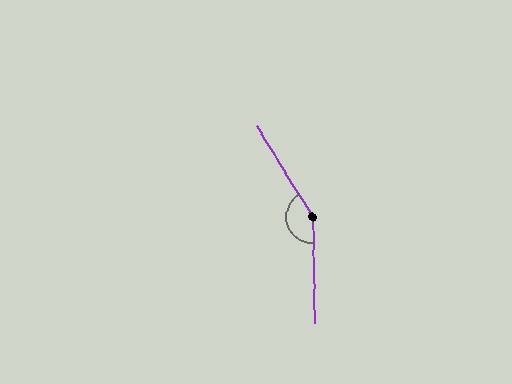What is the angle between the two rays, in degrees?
Approximately 149 degrees.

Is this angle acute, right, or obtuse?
It is obtuse.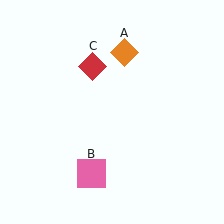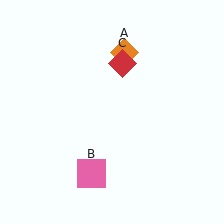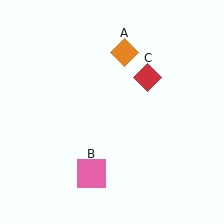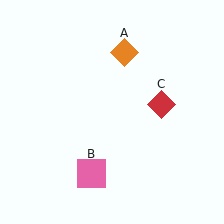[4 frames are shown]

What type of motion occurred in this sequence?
The red diamond (object C) rotated clockwise around the center of the scene.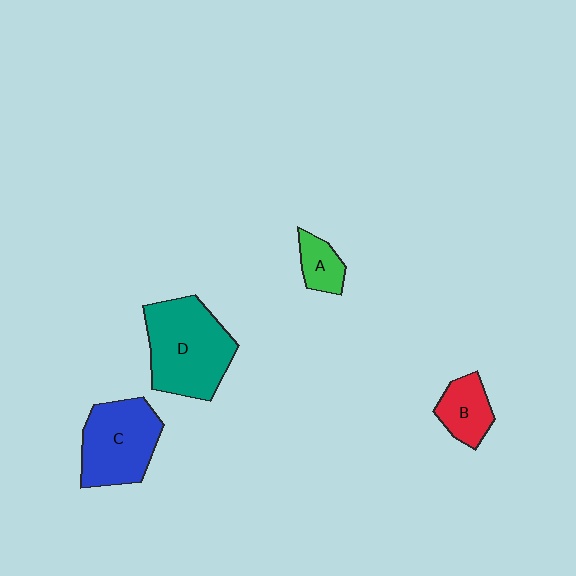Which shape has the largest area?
Shape D (teal).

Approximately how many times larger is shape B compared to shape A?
Approximately 1.4 times.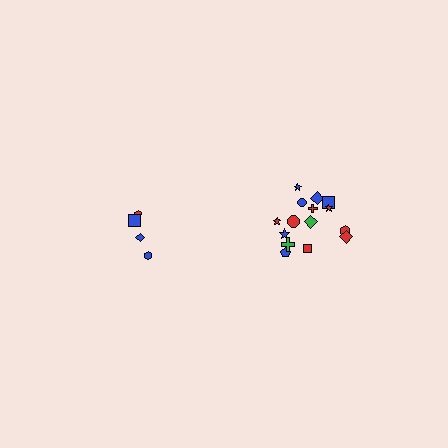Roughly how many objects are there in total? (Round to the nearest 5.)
Roughly 20 objects in total.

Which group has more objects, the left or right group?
The right group.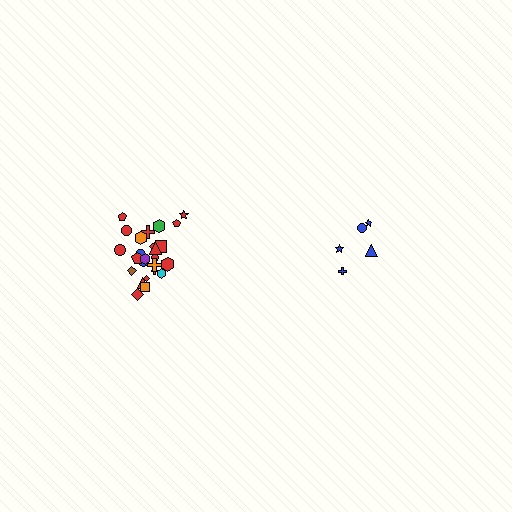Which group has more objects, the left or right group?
The left group.